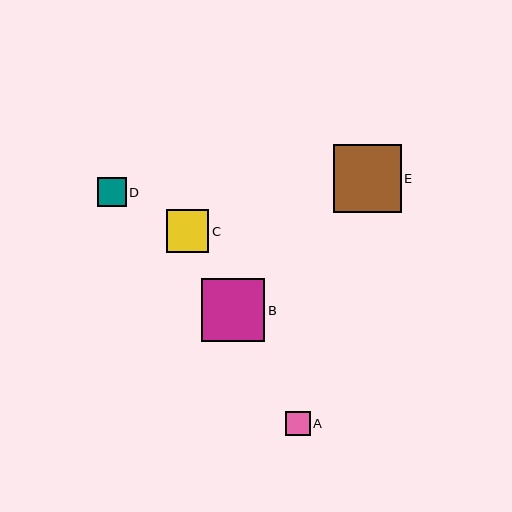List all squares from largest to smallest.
From largest to smallest: E, B, C, D, A.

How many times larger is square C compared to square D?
Square C is approximately 1.5 times the size of square D.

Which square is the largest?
Square E is the largest with a size of approximately 68 pixels.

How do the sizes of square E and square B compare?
Square E and square B are approximately the same size.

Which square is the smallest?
Square A is the smallest with a size of approximately 25 pixels.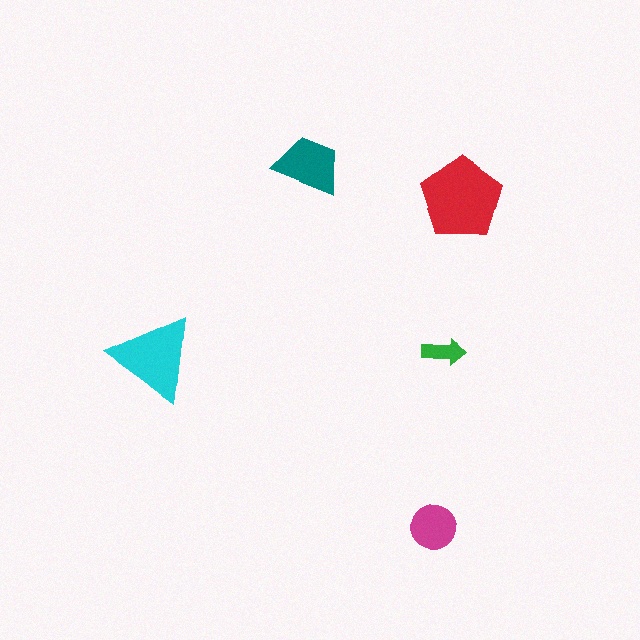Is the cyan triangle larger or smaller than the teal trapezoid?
Larger.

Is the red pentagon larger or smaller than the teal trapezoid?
Larger.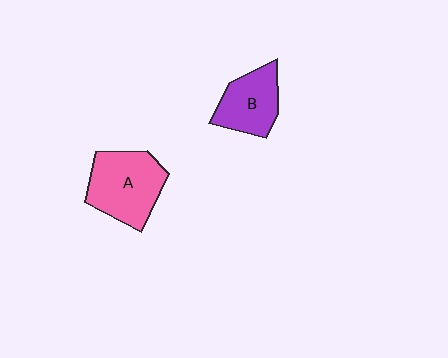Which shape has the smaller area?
Shape B (purple).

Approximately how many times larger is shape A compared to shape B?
Approximately 1.4 times.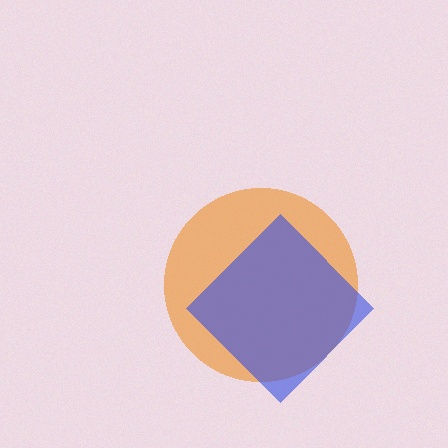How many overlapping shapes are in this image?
There are 2 overlapping shapes in the image.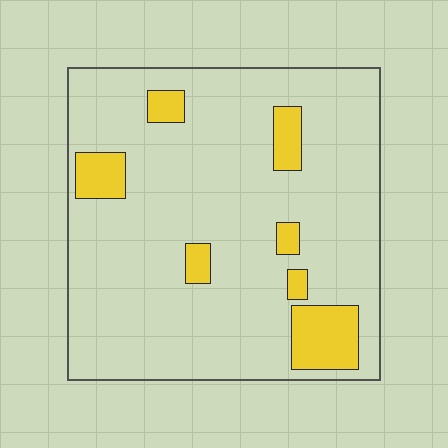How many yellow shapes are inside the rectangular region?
7.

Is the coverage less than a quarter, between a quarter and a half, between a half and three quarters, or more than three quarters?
Less than a quarter.